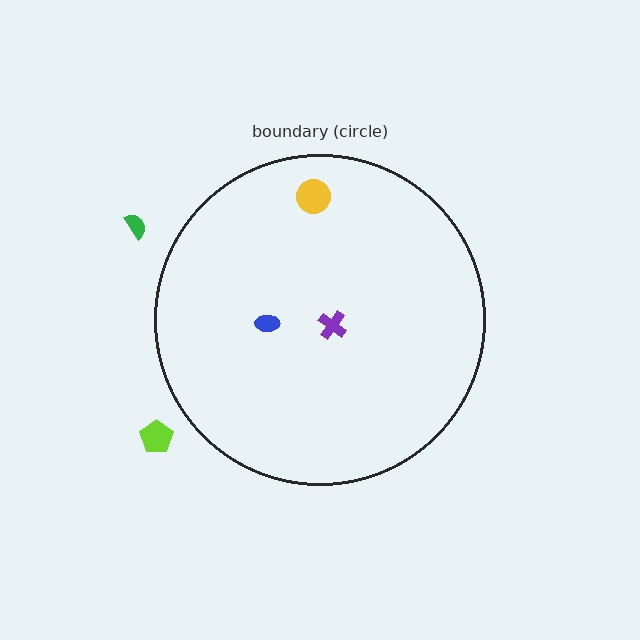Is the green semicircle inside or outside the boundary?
Outside.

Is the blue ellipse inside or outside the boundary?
Inside.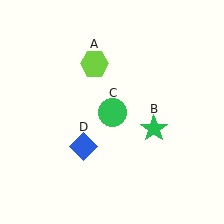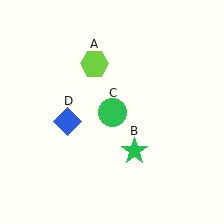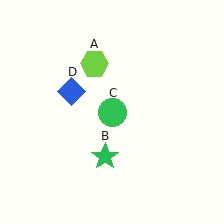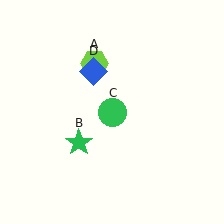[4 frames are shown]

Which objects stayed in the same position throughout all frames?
Lime hexagon (object A) and green circle (object C) remained stationary.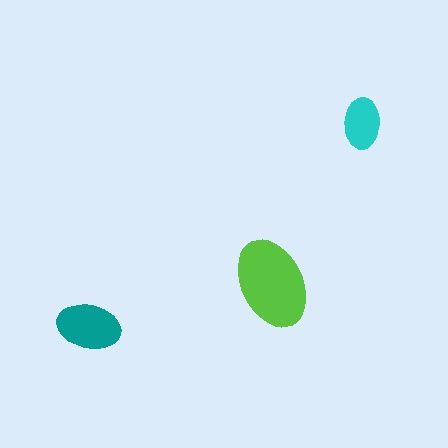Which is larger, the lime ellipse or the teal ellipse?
The lime one.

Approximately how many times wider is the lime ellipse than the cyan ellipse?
About 2 times wider.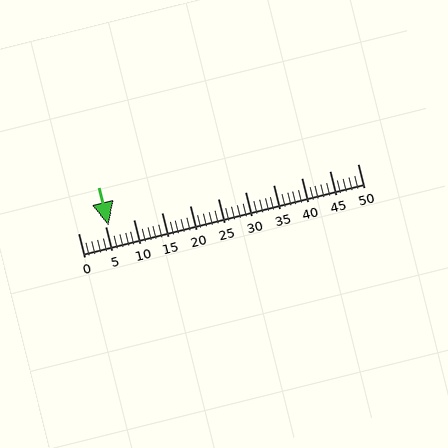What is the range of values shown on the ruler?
The ruler shows values from 0 to 50.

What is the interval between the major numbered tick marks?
The major tick marks are spaced 5 units apart.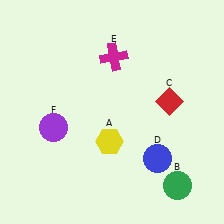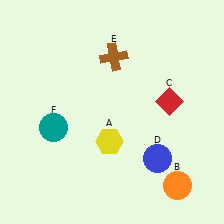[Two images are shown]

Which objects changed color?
B changed from green to orange. E changed from magenta to brown. F changed from purple to teal.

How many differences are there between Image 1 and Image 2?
There are 3 differences between the two images.